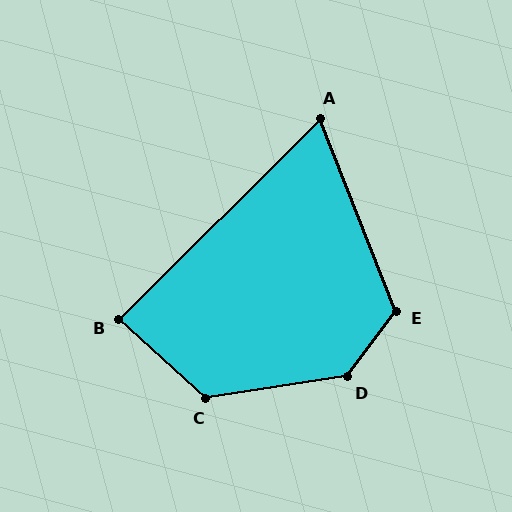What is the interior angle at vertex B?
Approximately 87 degrees (approximately right).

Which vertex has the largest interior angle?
D, at approximately 136 degrees.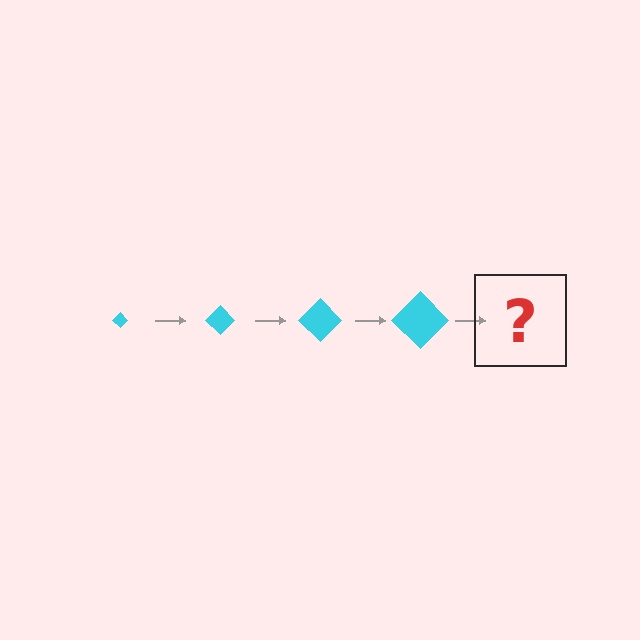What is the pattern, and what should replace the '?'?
The pattern is that the diamond gets progressively larger each step. The '?' should be a cyan diamond, larger than the previous one.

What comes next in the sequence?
The next element should be a cyan diamond, larger than the previous one.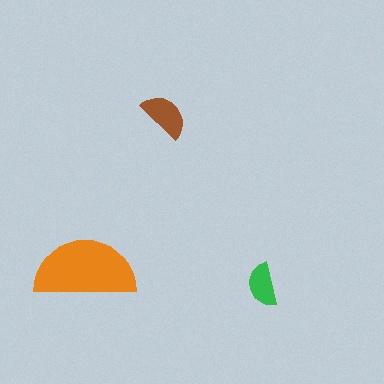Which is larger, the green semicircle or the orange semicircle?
The orange one.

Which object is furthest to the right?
The green semicircle is rightmost.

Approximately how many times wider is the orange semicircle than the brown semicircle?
About 2 times wider.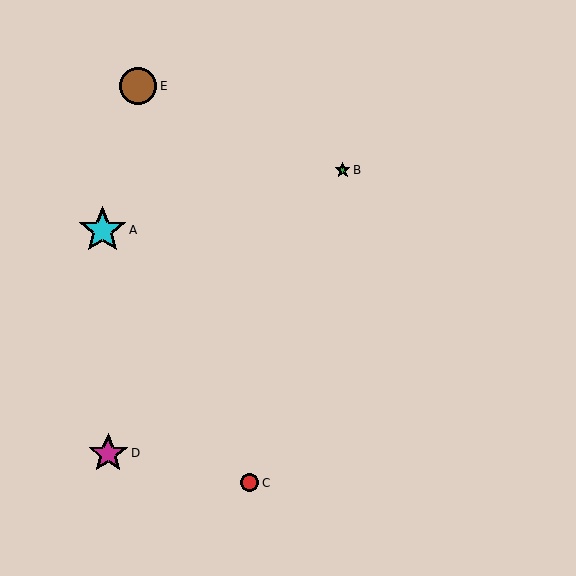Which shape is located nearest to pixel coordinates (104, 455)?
The magenta star (labeled D) at (108, 453) is nearest to that location.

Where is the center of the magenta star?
The center of the magenta star is at (108, 453).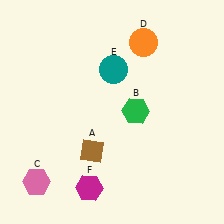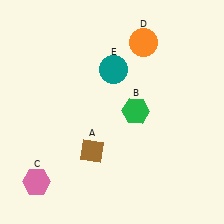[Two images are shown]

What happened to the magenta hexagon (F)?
The magenta hexagon (F) was removed in Image 2. It was in the bottom-left area of Image 1.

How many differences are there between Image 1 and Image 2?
There is 1 difference between the two images.